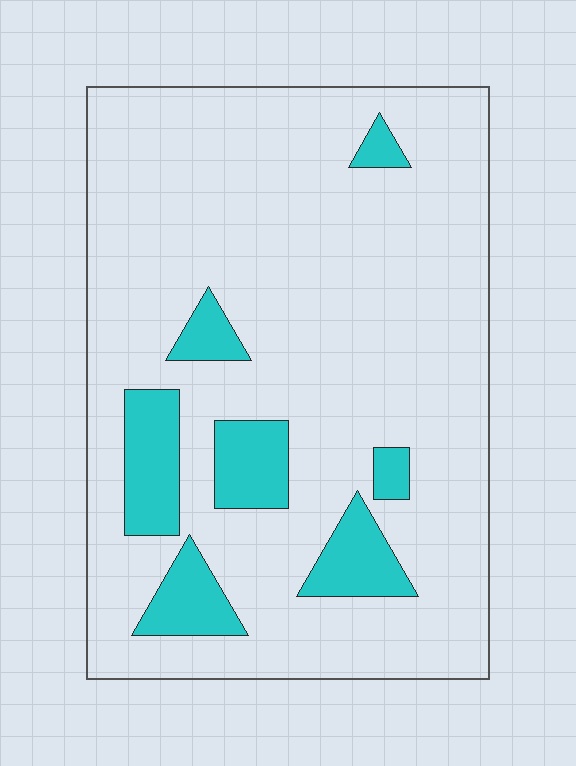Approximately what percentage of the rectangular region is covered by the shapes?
Approximately 15%.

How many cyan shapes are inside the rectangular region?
7.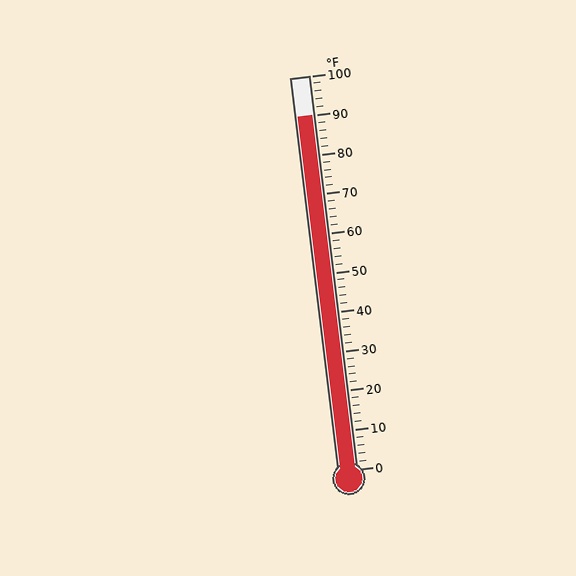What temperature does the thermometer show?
The thermometer shows approximately 90°F.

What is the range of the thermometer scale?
The thermometer scale ranges from 0°F to 100°F.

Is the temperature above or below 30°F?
The temperature is above 30°F.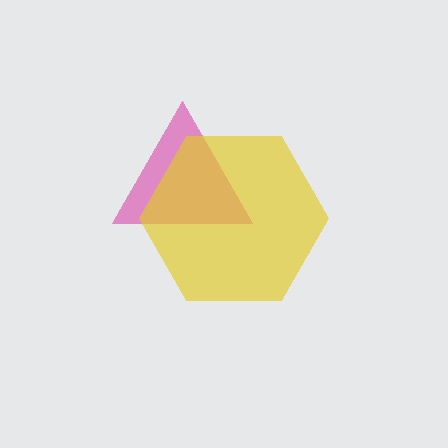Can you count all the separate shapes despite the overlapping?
Yes, there are 2 separate shapes.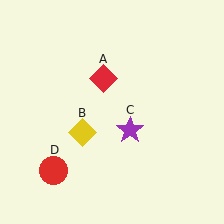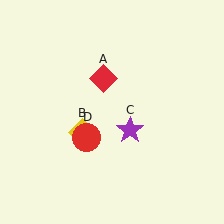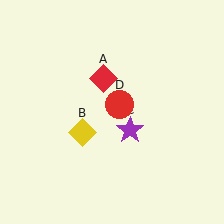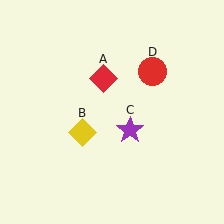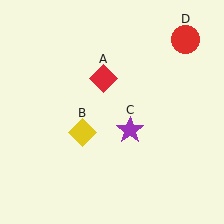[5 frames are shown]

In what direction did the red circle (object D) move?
The red circle (object D) moved up and to the right.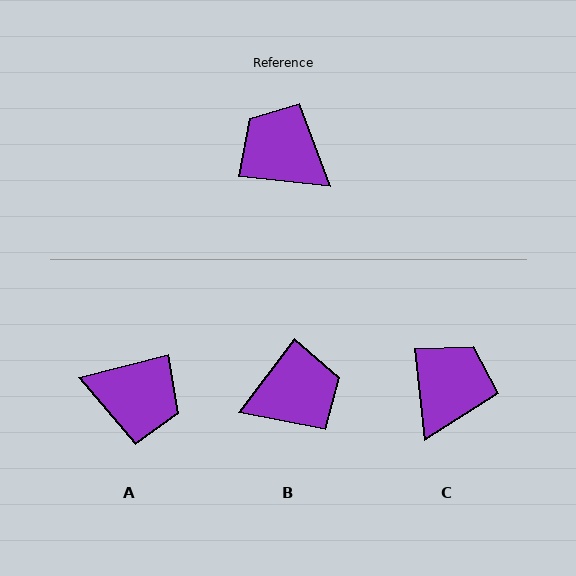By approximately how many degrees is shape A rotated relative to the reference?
Approximately 160 degrees clockwise.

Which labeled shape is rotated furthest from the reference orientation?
A, about 160 degrees away.